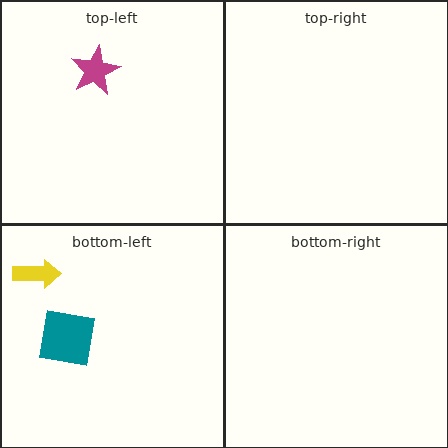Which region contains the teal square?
The bottom-left region.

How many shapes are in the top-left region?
1.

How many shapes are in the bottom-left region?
2.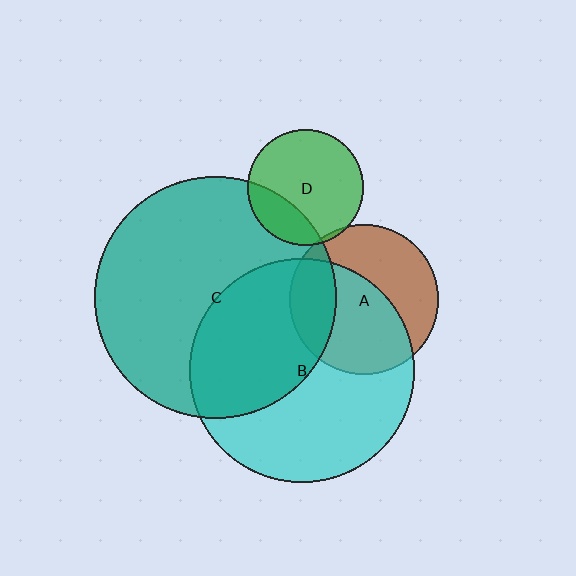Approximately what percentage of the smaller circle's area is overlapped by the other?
Approximately 25%.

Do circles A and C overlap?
Yes.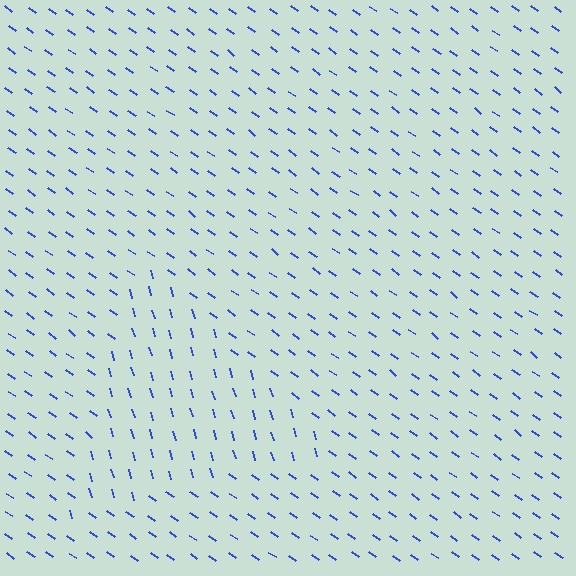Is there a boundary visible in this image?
Yes, there is a texture boundary formed by a change in line orientation.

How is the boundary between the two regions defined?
The boundary is defined purely by a change in line orientation (approximately 39 degrees difference). All lines are the same color and thickness.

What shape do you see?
I see a triangle.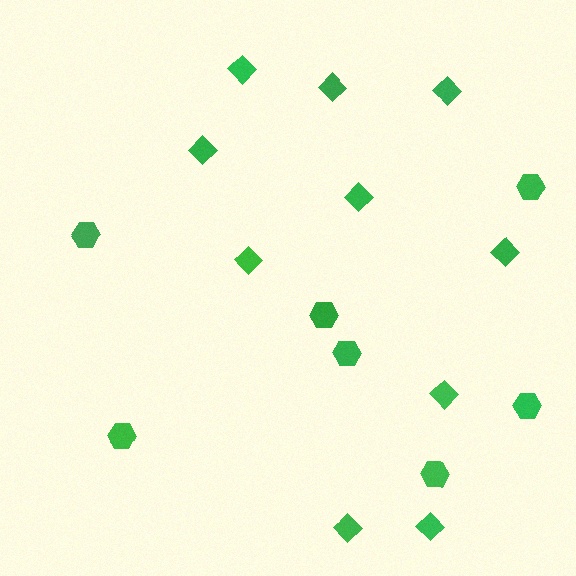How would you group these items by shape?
There are 2 groups: one group of hexagons (7) and one group of diamonds (10).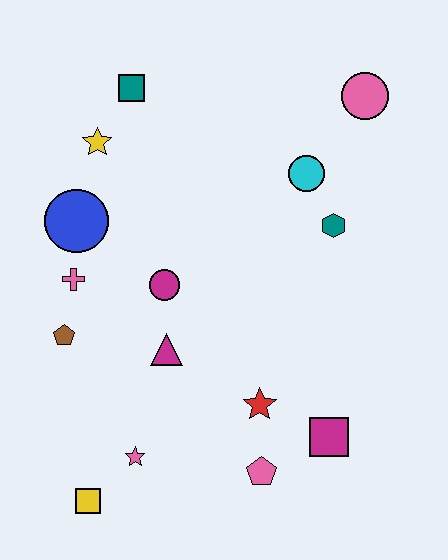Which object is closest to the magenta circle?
The magenta triangle is closest to the magenta circle.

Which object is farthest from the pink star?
The pink circle is farthest from the pink star.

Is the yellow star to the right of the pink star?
No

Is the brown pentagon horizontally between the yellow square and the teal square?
No